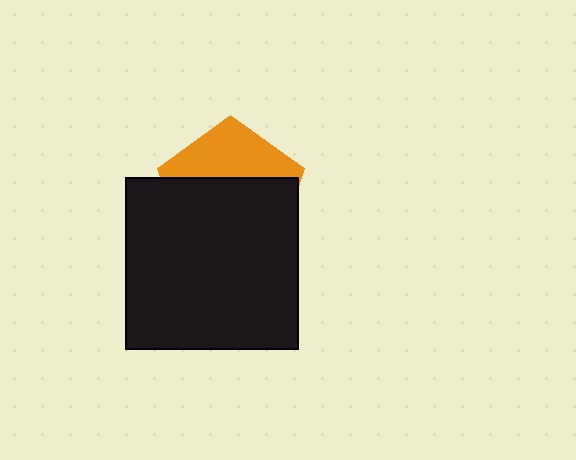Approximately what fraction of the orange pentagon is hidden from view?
Roughly 63% of the orange pentagon is hidden behind the black square.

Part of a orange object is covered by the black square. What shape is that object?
It is a pentagon.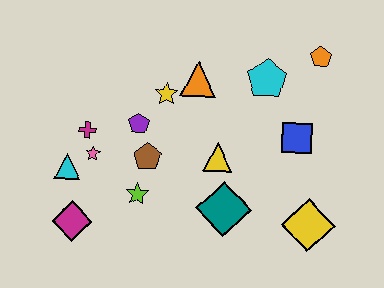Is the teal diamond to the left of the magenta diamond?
No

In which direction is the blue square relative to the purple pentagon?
The blue square is to the right of the purple pentagon.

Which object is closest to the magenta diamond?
The cyan triangle is closest to the magenta diamond.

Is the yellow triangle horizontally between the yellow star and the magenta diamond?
No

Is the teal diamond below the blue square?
Yes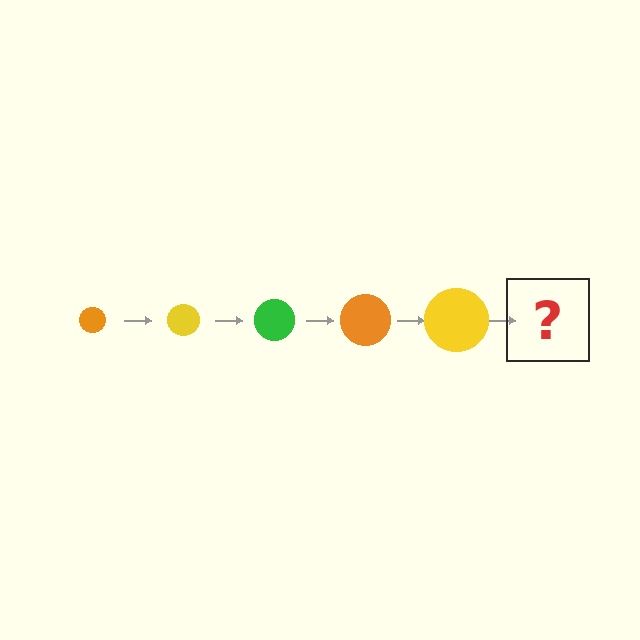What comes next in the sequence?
The next element should be a green circle, larger than the previous one.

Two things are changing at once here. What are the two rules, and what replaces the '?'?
The two rules are that the circle grows larger each step and the color cycles through orange, yellow, and green. The '?' should be a green circle, larger than the previous one.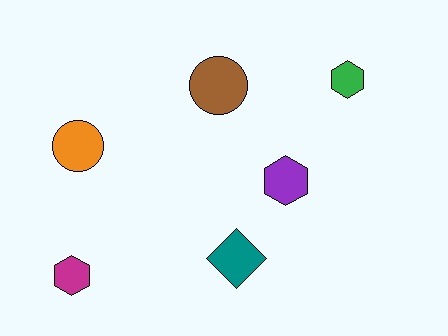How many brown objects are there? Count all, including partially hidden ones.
There is 1 brown object.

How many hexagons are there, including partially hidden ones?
There are 3 hexagons.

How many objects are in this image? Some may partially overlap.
There are 6 objects.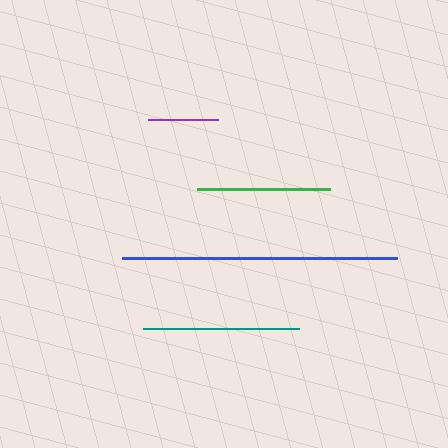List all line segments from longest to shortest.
From longest to shortest: blue, teal, green, purple.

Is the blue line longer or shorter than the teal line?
The blue line is longer than the teal line.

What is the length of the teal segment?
The teal segment is approximately 156 pixels long.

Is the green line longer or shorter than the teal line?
The teal line is longer than the green line.